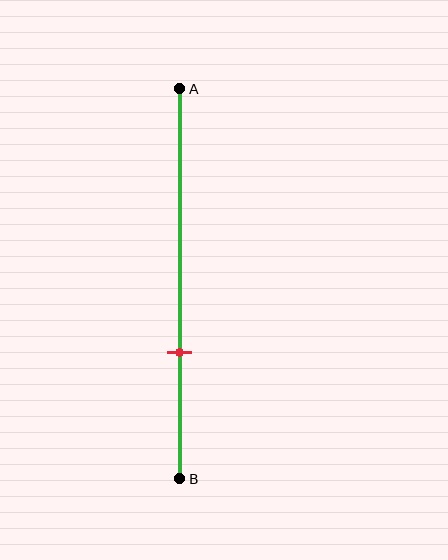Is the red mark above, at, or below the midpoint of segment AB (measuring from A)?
The red mark is below the midpoint of segment AB.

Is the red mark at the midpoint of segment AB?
No, the mark is at about 70% from A, not at the 50% midpoint.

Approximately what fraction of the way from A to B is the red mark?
The red mark is approximately 70% of the way from A to B.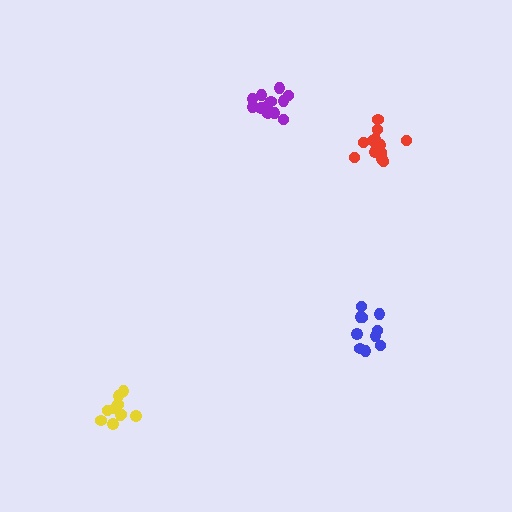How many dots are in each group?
Group 1: 12 dots, Group 2: 10 dots, Group 3: 13 dots, Group 4: 10 dots (45 total).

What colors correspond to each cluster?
The clusters are colored: purple, yellow, red, blue.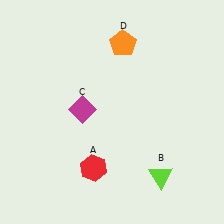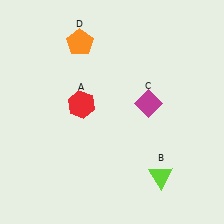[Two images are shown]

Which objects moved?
The objects that moved are: the red hexagon (A), the magenta diamond (C), the orange pentagon (D).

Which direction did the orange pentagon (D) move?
The orange pentagon (D) moved left.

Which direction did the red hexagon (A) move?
The red hexagon (A) moved up.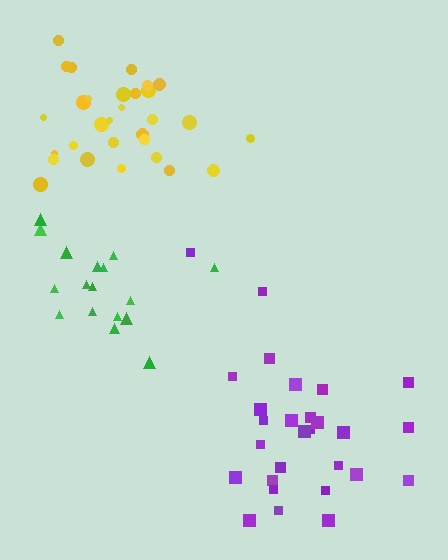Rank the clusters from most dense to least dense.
yellow, green, purple.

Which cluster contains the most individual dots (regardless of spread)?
Yellow (30).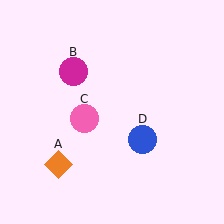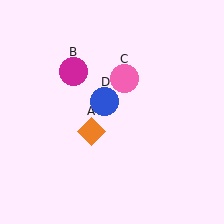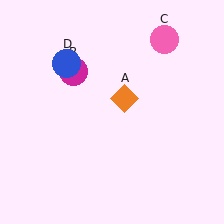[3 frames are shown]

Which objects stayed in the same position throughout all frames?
Magenta circle (object B) remained stationary.